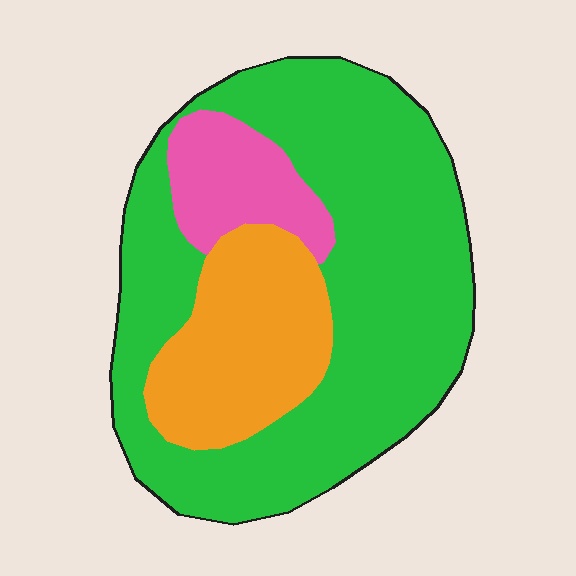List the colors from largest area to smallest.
From largest to smallest: green, orange, pink.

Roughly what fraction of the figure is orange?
Orange takes up about one fifth (1/5) of the figure.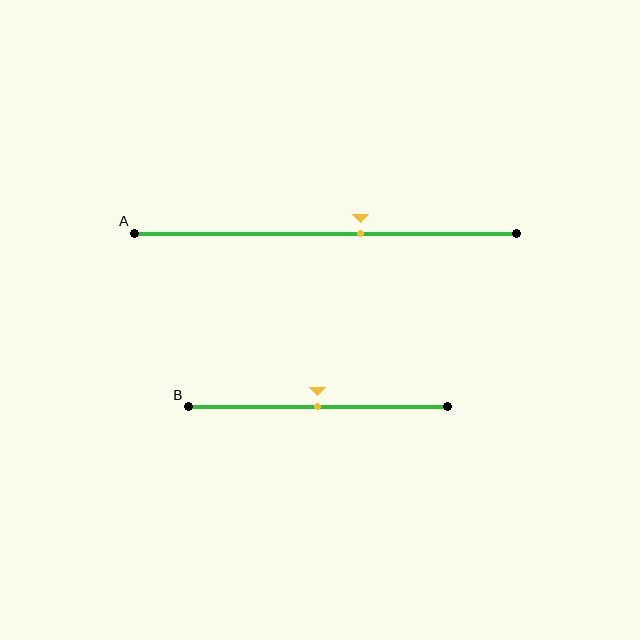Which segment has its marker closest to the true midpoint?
Segment B has its marker closest to the true midpoint.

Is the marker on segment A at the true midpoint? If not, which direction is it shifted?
No, the marker on segment A is shifted to the right by about 9% of the segment length.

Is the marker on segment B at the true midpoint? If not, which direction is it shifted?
Yes, the marker on segment B is at the true midpoint.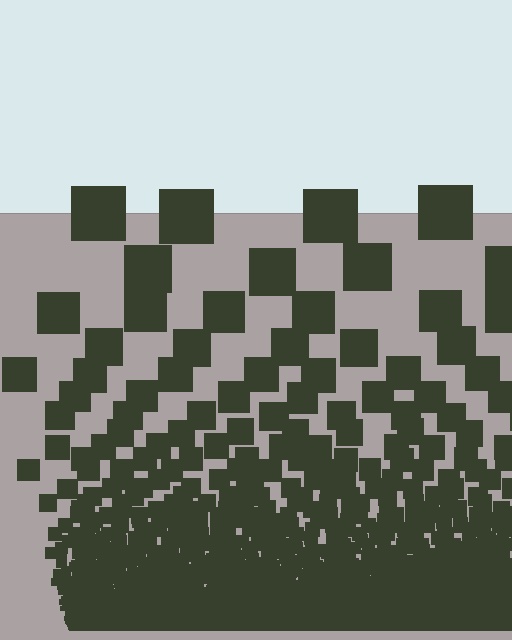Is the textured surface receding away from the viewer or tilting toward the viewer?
The surface appears to tilt toward the viewer. Texture elements get larger and sparser toward the top.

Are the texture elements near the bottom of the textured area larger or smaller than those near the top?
Smaller. The gradient is inverted — elements near the bottom are smaller and denser.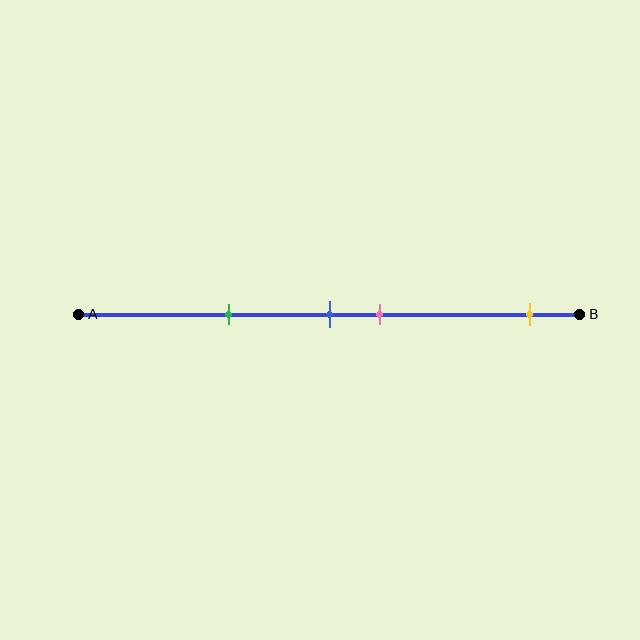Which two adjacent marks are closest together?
The blue and pink marks are the closest adjacent pair.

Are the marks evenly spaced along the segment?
No, the marks are not evenly spaced.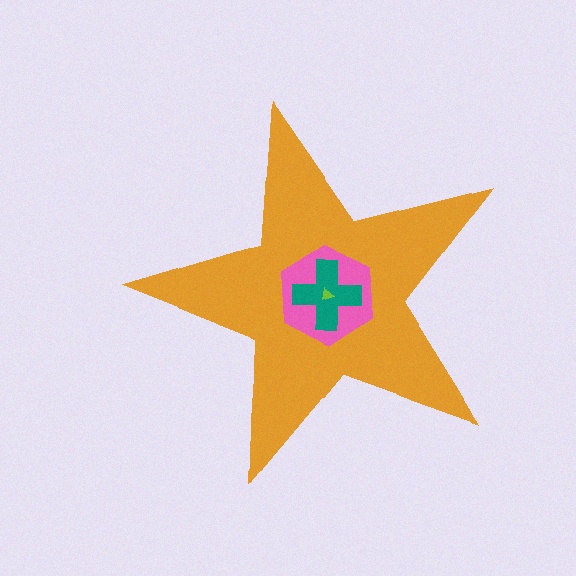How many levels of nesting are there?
4.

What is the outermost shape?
The orange star.